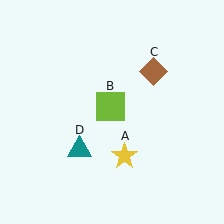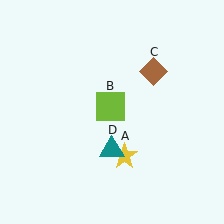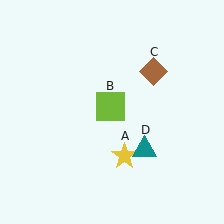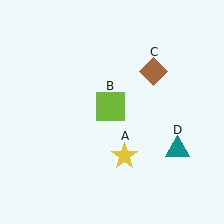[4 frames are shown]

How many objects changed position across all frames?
1 object changed position: teal triangle (object D).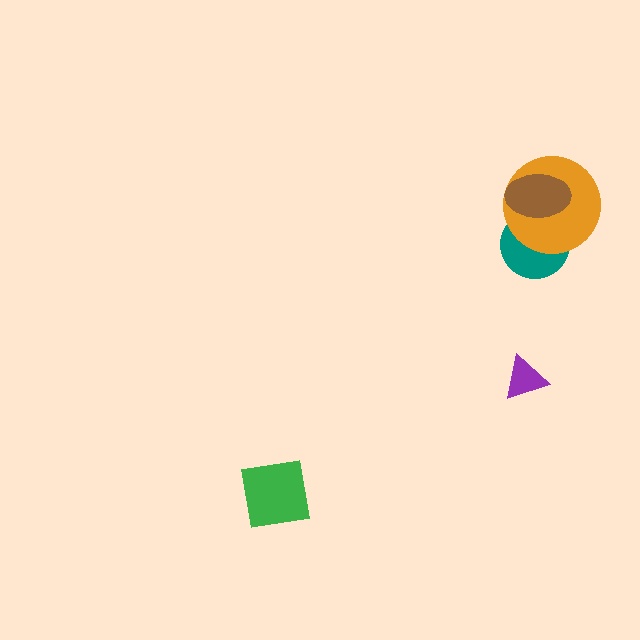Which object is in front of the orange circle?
The brown ellipse is in front of the orange circle.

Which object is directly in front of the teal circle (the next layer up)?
The orange circle is directly in front of the teal circle.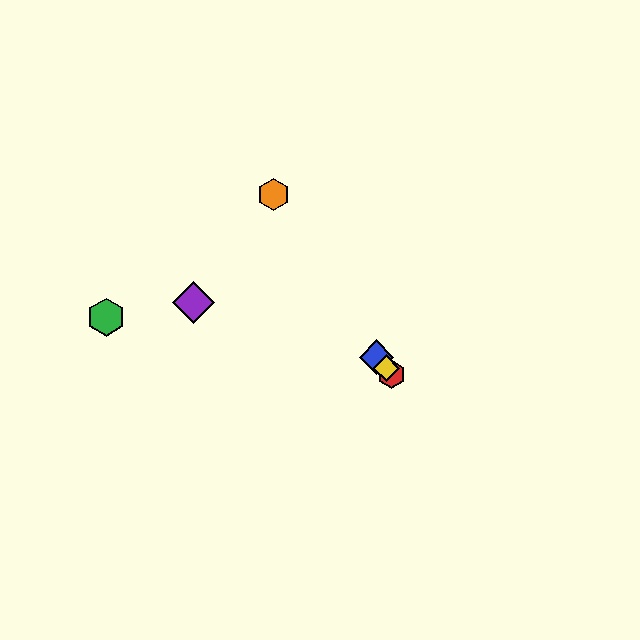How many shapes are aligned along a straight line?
3 shapes (the red hexagon, the blue diamond, the yellow diamond) are aligned along a straight line.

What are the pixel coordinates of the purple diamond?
The purple diamond is at (194, 303).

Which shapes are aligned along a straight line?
The red hexagon, the blue diamond, the yellow diamond are aligned along a straight line.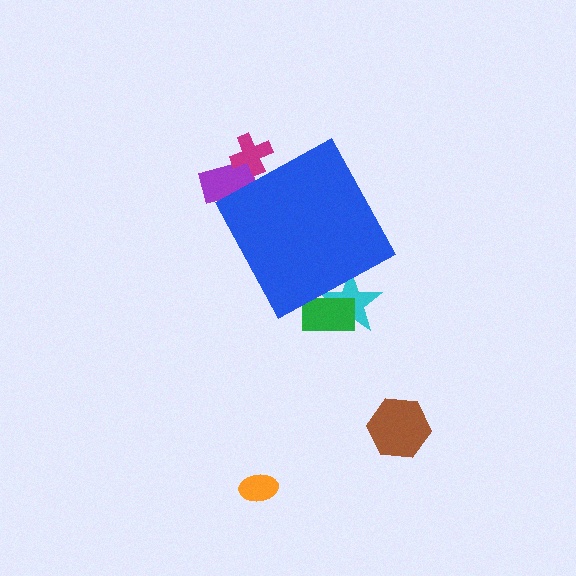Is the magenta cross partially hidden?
Yes, the magenta cross is partially hidden behind the blue diamond.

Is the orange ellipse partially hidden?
No, the orange ellipse is fully visible.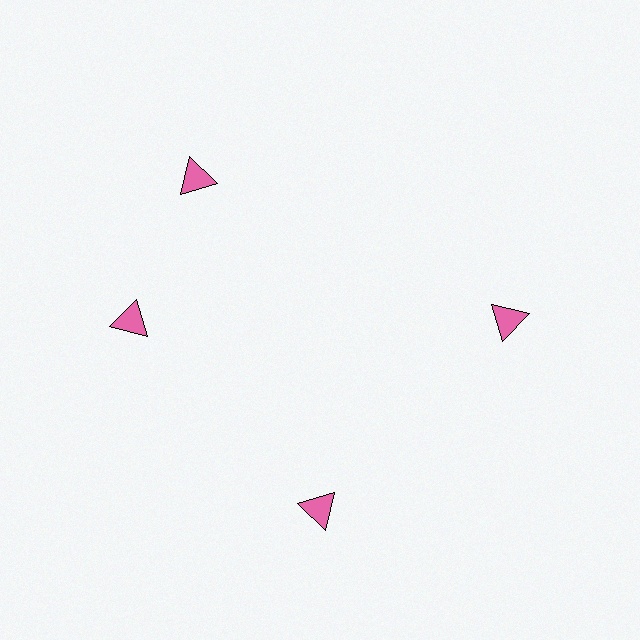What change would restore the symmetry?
The symmetry would be restored by rotating it back into even spacing with its neighbors so that all 4 triangles sit at equal angles and equal distance from the center.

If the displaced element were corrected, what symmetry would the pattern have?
It would have 4-fold rotational symmetry — the pattern would map onto itself every 90 degrees.